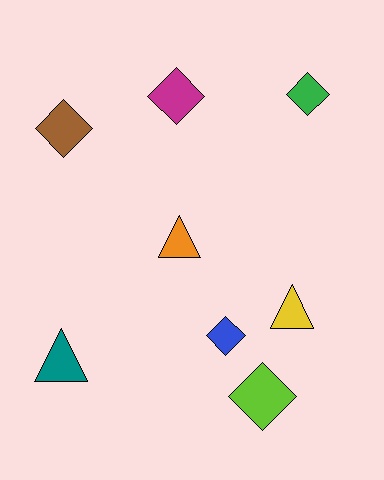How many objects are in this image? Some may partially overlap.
There are 8 objects.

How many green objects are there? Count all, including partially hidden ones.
There is 1 green object.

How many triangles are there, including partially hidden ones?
There are 3 triangles.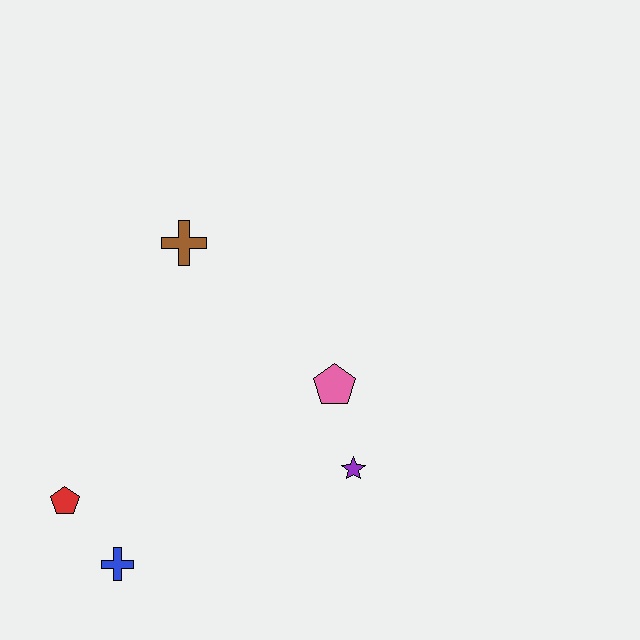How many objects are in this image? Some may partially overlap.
There are 5 objects.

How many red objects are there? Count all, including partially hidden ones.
There is 1 red object.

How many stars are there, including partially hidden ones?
There is 1 star.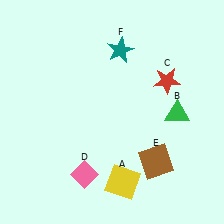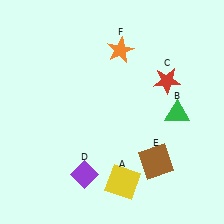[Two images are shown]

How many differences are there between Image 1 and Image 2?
There are 2 differences between the two images.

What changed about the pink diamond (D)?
In Image 1, D is pink. In Image 2, it changed to purple.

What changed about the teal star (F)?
In Image 1, F is teal. In Image 2, it changed to orange.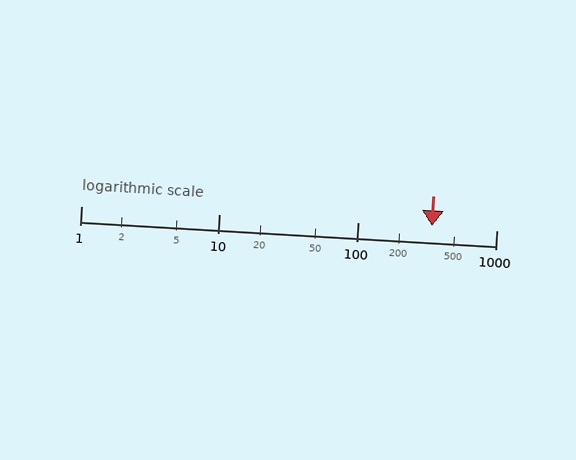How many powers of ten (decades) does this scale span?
The scale spans 3 decades, from 1 to 1000.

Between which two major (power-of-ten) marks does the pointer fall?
The pointer is between 100 and 1000.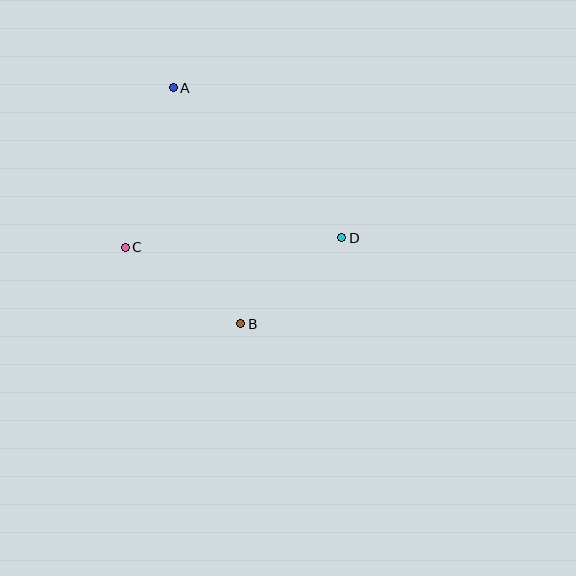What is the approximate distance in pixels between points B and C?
The distance between B and C is approximately 138 pixels.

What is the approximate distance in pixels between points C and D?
The distance between C and D is approximately 217 pixels.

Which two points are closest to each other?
Points B and D are closest to each other.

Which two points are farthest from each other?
Points A and B are farthest from each other.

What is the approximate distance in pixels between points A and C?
The distance between A and C is approximately 166 pixels.